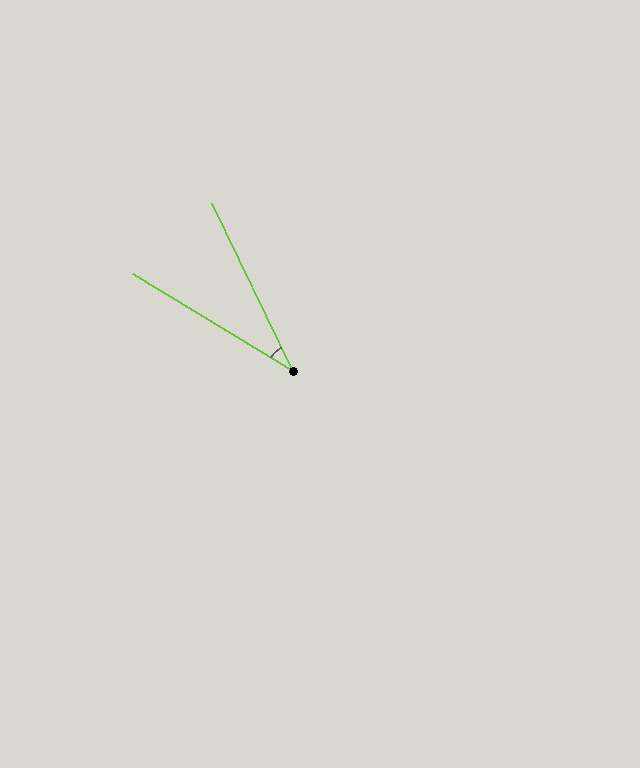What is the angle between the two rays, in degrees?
Approximately 33 degrees.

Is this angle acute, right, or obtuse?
It is acute.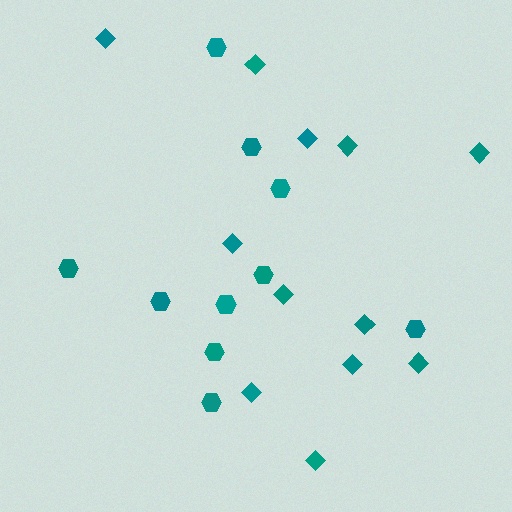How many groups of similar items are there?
There are 2 groups: one group of diamonds (12) and one group of hexagons (10).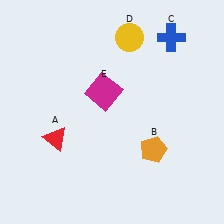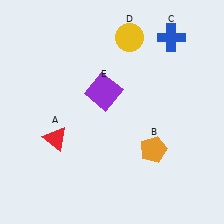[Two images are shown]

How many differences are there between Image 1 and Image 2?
There is 1 difference between the two images.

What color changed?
The square (E) changed from magenta in Image 1 to purple in Image 2.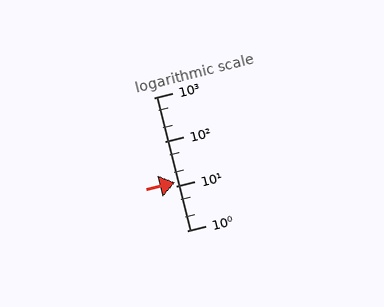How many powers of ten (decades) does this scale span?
The scale spans 3 decades, from 1 to 1000.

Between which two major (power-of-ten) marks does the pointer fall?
The pointer is between 10 and 100.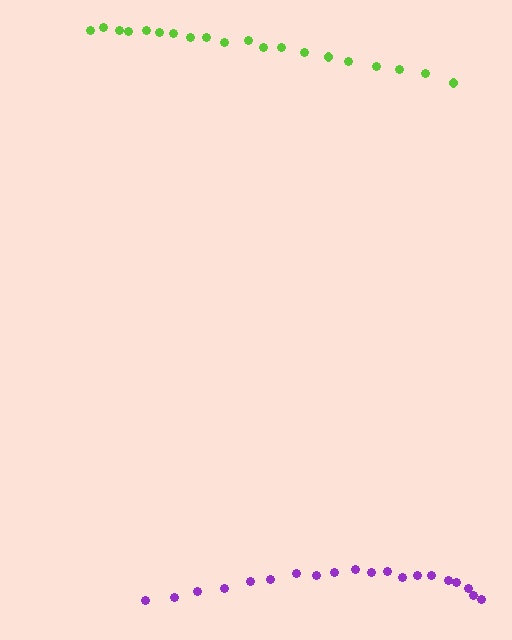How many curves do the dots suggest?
There are 2 distinct paths.